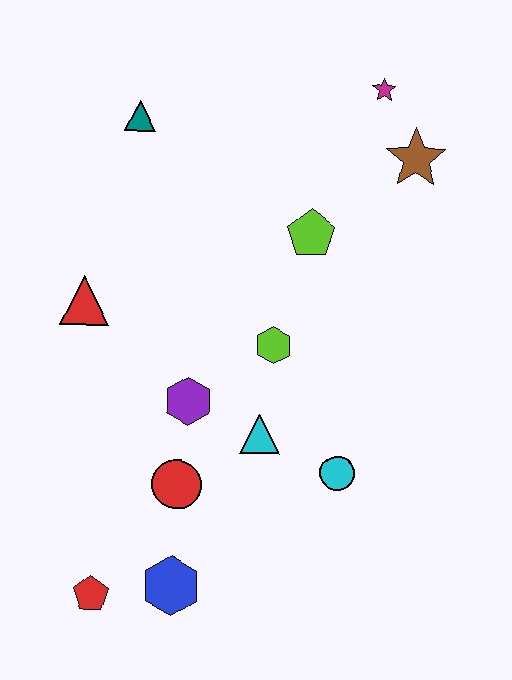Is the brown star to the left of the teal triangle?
No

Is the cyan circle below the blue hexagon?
No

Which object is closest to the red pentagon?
The blue hexagon is closest to the red pentagon.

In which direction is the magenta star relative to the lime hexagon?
The magenta star is above the lime hexagon.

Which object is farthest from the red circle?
The magenta star is farthest from the red circle.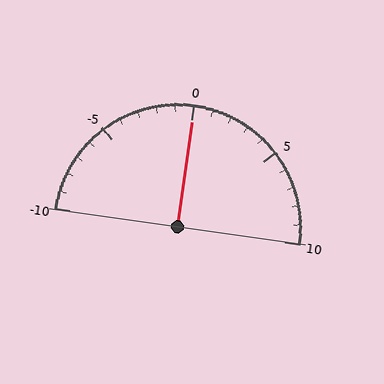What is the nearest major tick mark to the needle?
The nearest major tick mark is 0.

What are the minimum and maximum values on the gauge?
The gauge ranges from -10 to 10.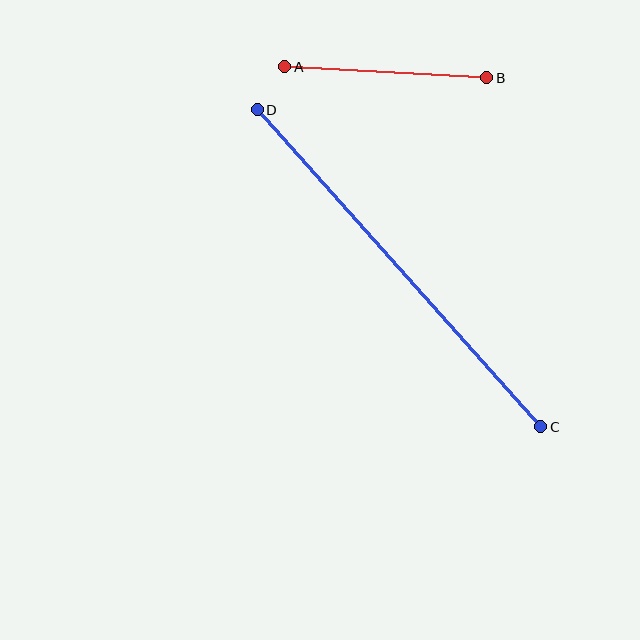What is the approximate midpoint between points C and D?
The midpoint is at approximately (399, 268) pixels.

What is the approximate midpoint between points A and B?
The midpoint is at approximately (386, 72) pixels.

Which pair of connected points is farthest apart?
Points C and D are farthest apart.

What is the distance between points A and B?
The distance is approximately 202 pixels.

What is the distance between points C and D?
The distance is approximately 425 pixels.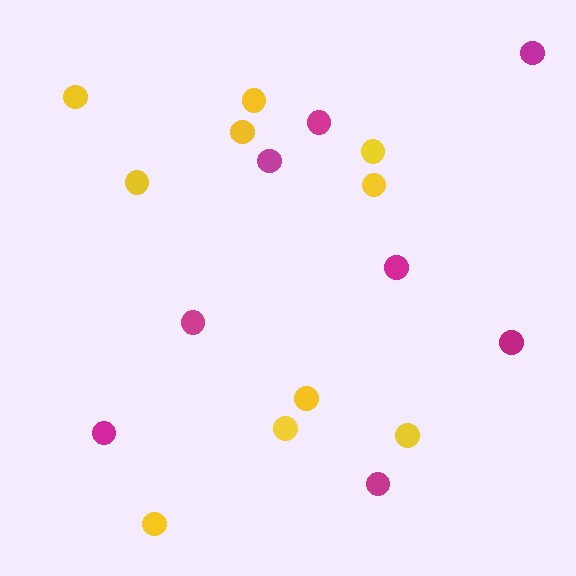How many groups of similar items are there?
There are 2 groups: one group of magenta circles (8) and one group of yellow circles (10).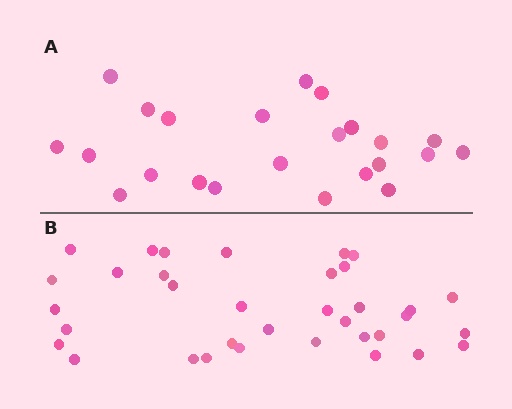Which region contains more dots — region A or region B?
Region B (the bottom region) has more dots.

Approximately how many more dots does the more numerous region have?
Region B has roughly 12 or so more dots than region A.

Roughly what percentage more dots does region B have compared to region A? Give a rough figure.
About 50% more.